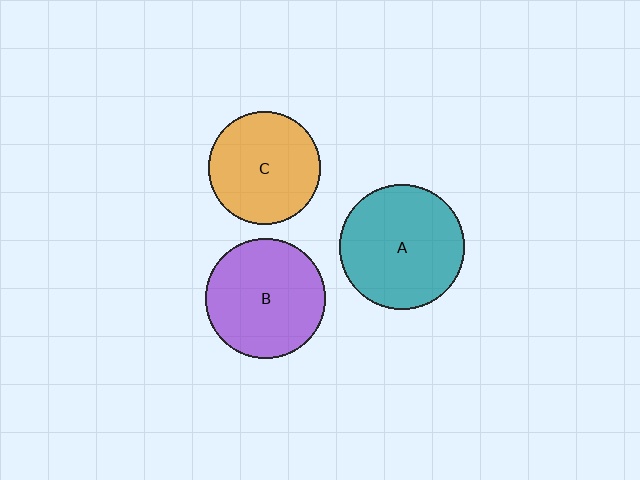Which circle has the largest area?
Circle A (teal).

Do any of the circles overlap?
No, none of the circles overlap.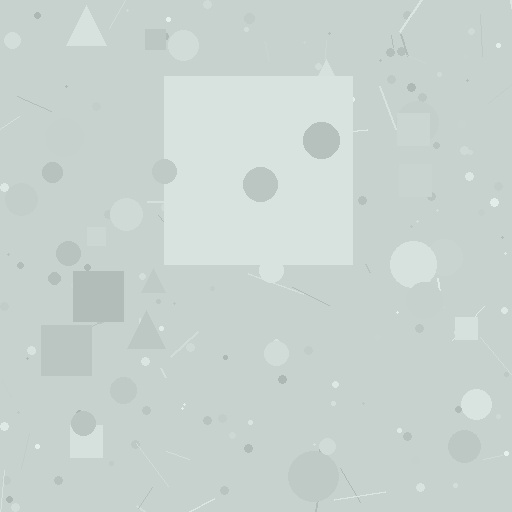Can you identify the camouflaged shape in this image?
The camouflaged shape is a square.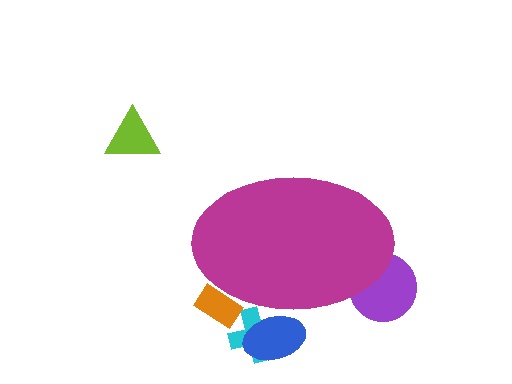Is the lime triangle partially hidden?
No, the lime triangle is fully visible.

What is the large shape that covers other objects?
A magenta ellipse.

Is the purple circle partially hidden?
Yes, the purple circle is partially hidden behind the magenta ellipse.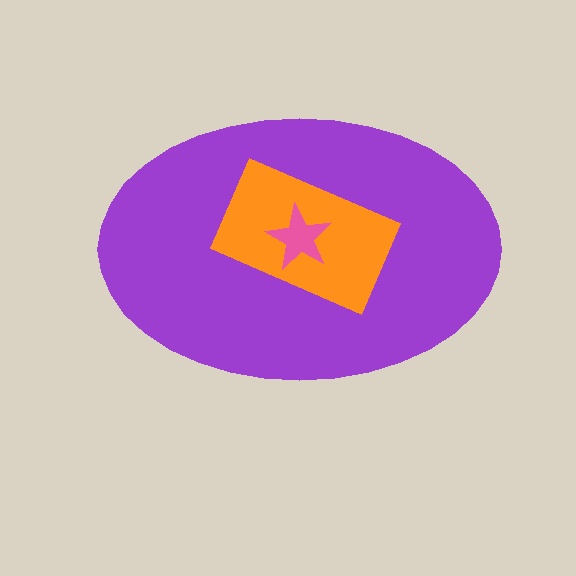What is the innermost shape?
The pink star.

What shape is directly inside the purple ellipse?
The orange rectangle.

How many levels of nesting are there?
3.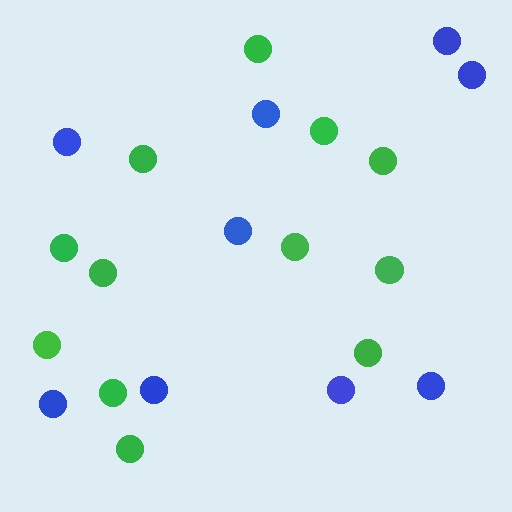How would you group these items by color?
There are 2 groups: one group of green circles (12) and one group of blue circles (9).